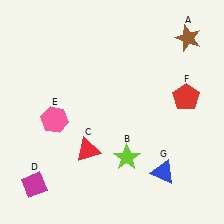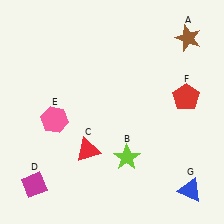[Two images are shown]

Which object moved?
The blue triangle (G) moved right.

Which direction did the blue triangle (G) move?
The blue triangle (G) moved right.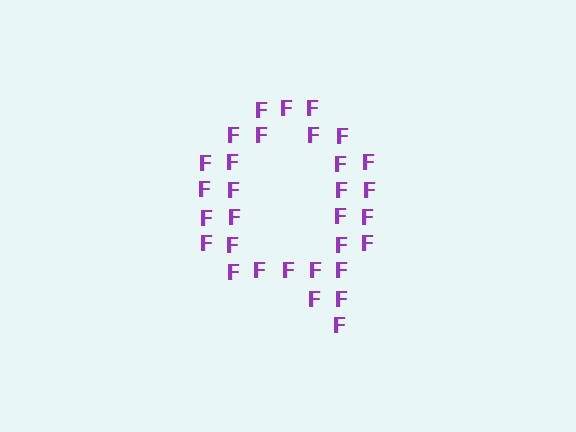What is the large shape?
The large shape is the letter Q.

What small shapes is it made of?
It is made of small letter F's.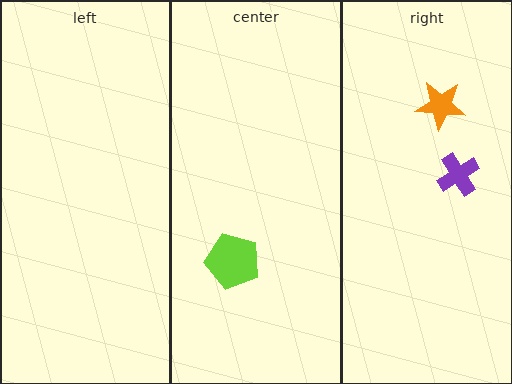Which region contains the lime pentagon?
The center region.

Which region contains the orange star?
The right region.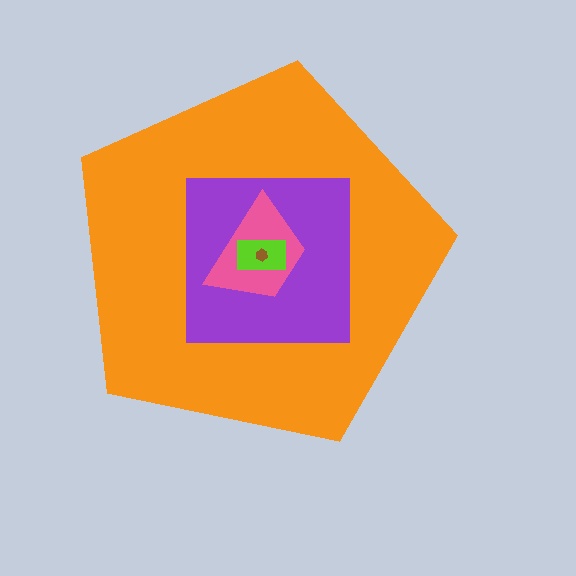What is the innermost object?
The brown hexagon.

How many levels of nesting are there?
5.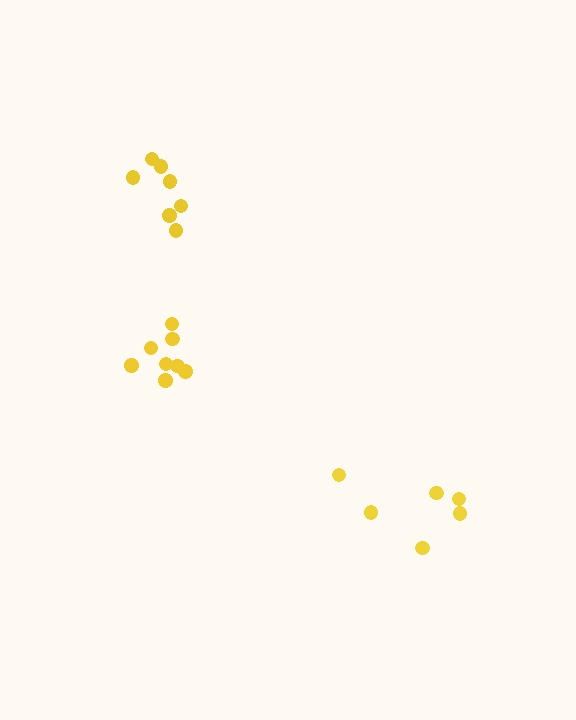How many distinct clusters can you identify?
There are 3 distinct clusters.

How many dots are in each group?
Group 1: 6 dots, Group 2: 7 dots, Group 3: 8 dots (21 total).